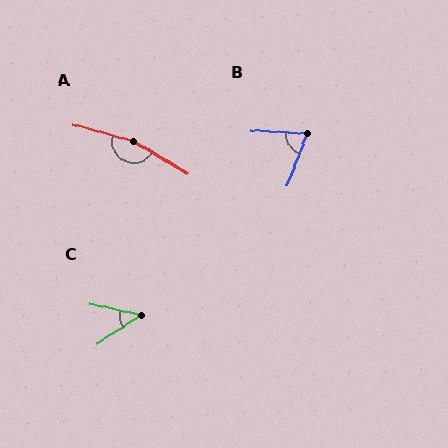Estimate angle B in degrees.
Approximately 73 degrees.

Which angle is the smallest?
C, at approximately 45 degrees.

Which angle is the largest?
A, at approximately 165 degrees.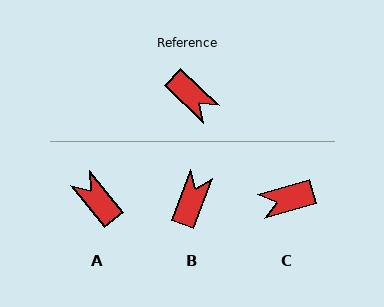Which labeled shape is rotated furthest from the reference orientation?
A, about 173 degrees away.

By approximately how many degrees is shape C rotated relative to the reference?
Approximately 120 degrees clockwise.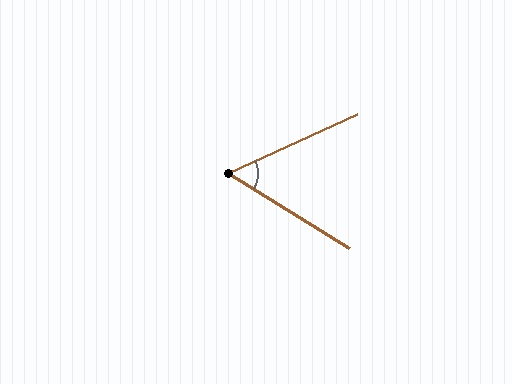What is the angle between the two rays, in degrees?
Approximately 57 degrees.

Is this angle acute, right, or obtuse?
It is acute.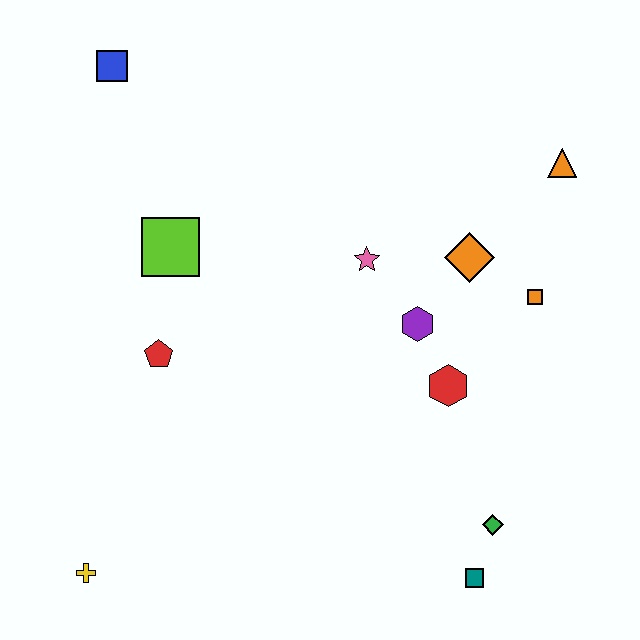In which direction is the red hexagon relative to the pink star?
The red hexagon is below the pink star.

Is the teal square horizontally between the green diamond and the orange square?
No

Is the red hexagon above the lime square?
No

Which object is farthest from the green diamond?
The blue square is farthest from the green diamond.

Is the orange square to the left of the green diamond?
No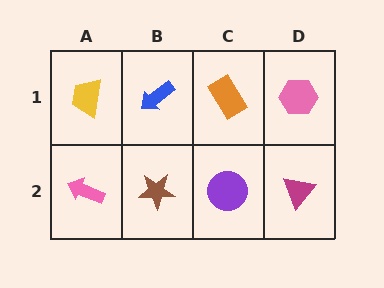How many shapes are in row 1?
4 shapes.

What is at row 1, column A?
A yellow trapezoid.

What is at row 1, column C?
An orange rectangle.